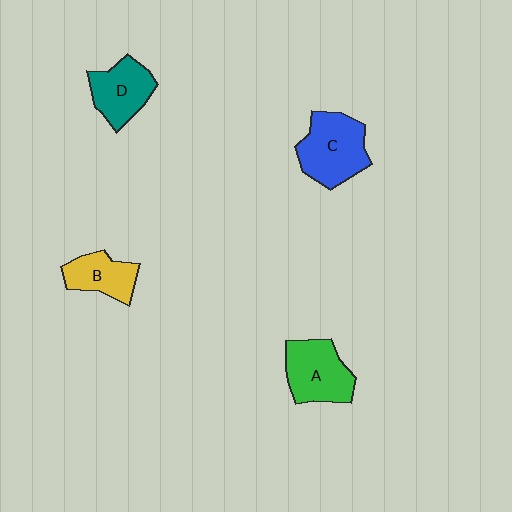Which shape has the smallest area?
Shape B (yellow).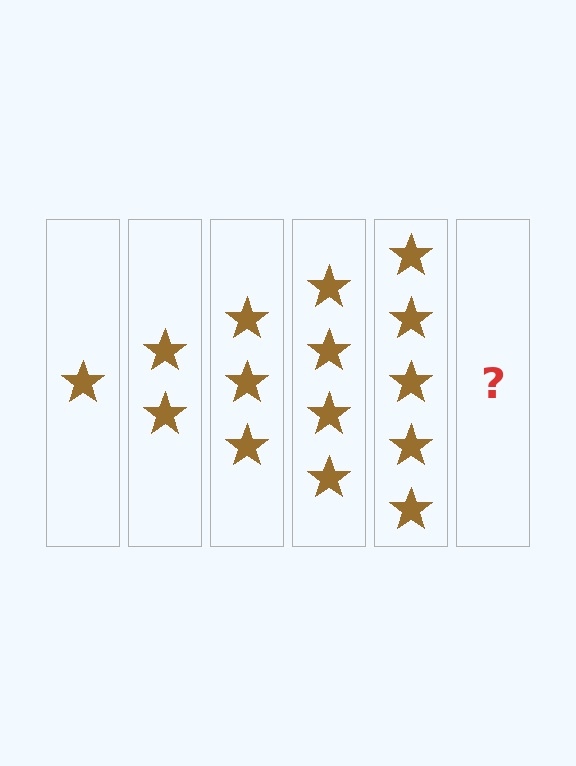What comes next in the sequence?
The next element should be 6 stars.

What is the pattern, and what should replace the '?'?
The pattern is that each step adds one more star. The '?' should be 6 stars.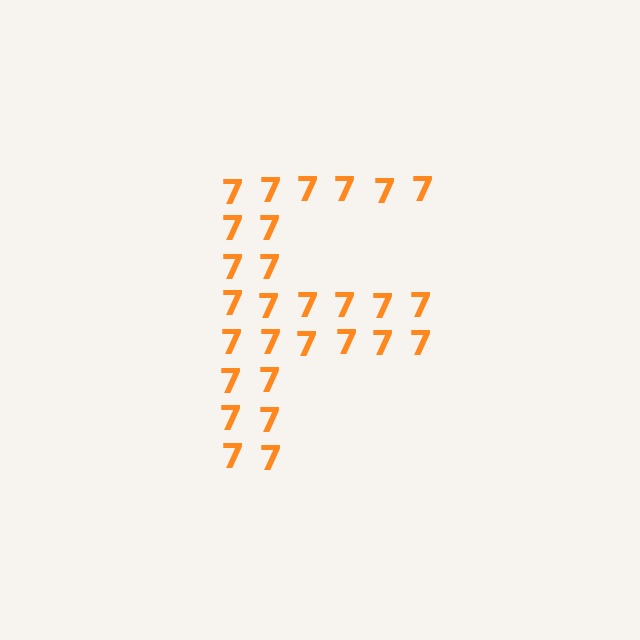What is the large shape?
The large shape is the letter F.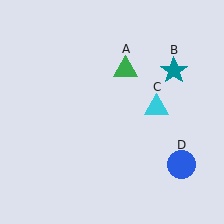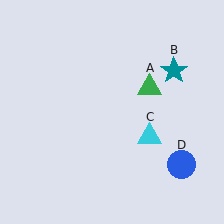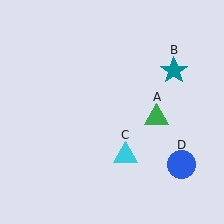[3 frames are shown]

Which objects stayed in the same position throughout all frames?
Teal star (object B) and blue circle (object D) remained stationary.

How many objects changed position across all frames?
2 objects changed position: green triangle (object A), cyan triangle (object C).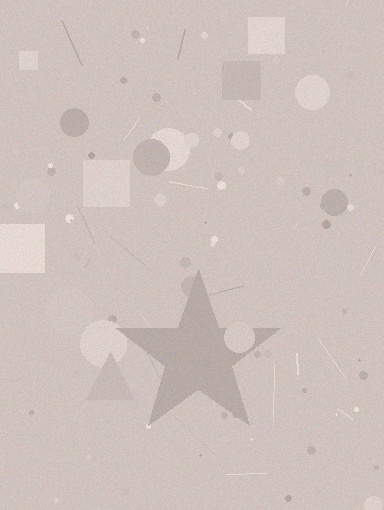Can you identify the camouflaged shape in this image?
The camouflaged shape is a star.